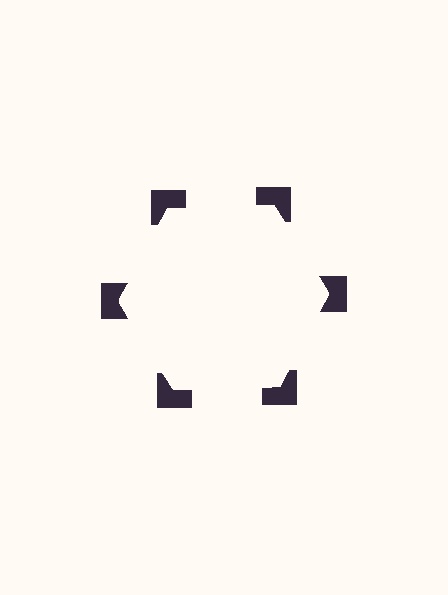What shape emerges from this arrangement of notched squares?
An illusory hexagon — its edges are inferred from the aligned wedge cuts in the notched squares, not physically drawn.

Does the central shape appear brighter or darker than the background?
It typically appears slightly brighter than the background, even though no actual brightness change is drawn.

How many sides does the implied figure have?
6 sides.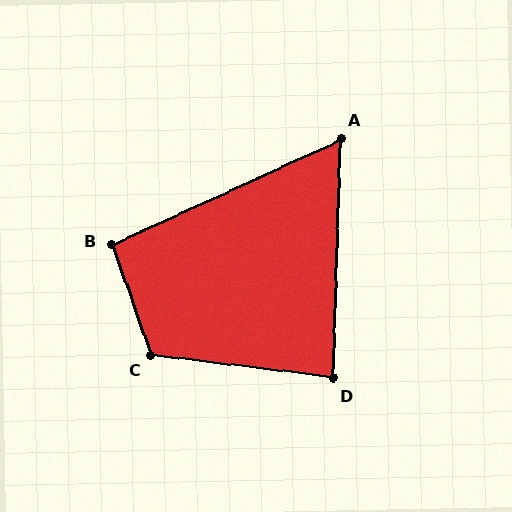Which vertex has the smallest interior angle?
A, at approximately 64 degrees.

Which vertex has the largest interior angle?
C, at approximately 116 degrees.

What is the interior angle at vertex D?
Approximately 85 degrees (acute).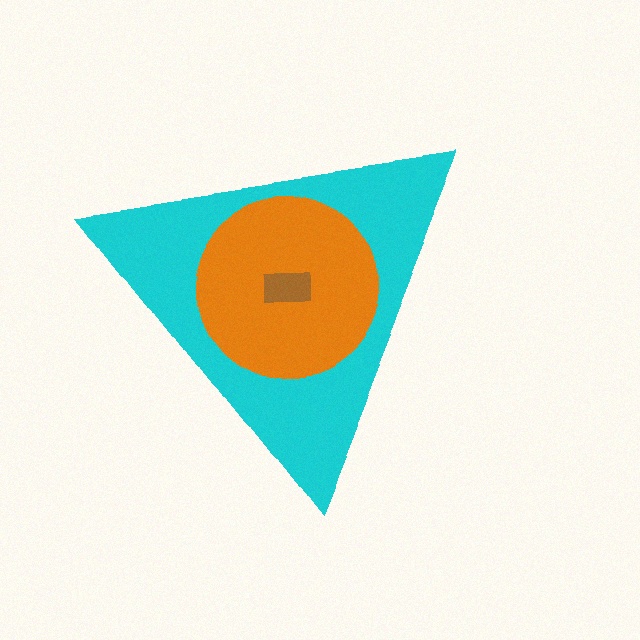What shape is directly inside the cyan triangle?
The orange circle.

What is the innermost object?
The brown rectangle.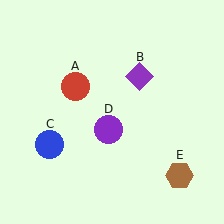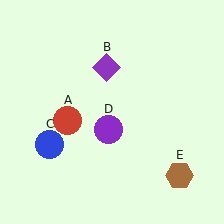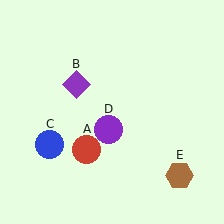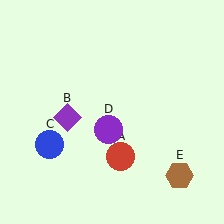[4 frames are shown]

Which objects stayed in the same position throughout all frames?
Blue circle (object C) and purple circle (object D) and brown hexagon (object E) remained stationary.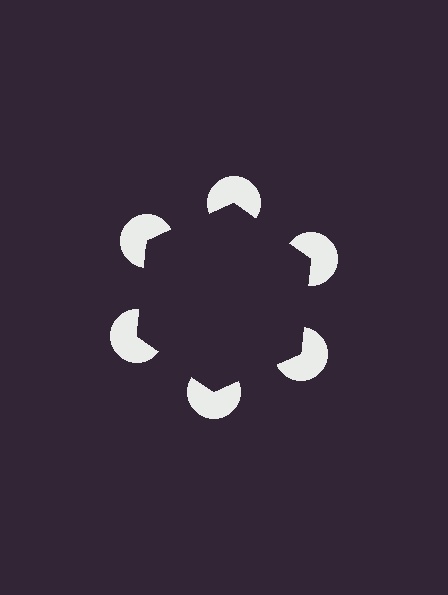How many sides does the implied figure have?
6 sides.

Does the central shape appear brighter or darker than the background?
It typically appears slightly darker than the background, even though no actual brightness change is drawn.